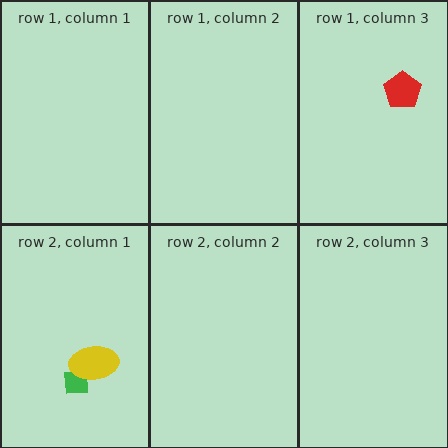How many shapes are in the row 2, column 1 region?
2.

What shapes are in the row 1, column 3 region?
The red pentagon.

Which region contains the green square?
The row 2, column 1 region.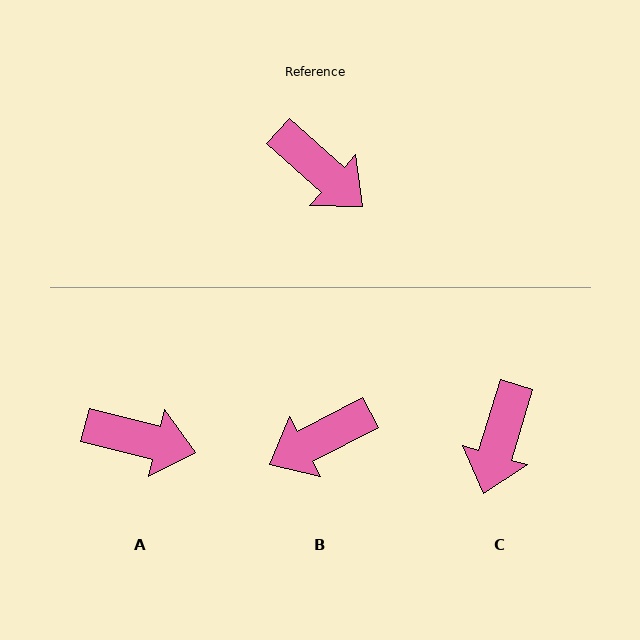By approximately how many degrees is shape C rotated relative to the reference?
Approximately 65 degrees clockwise.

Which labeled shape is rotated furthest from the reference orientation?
B, about 111 degrees away.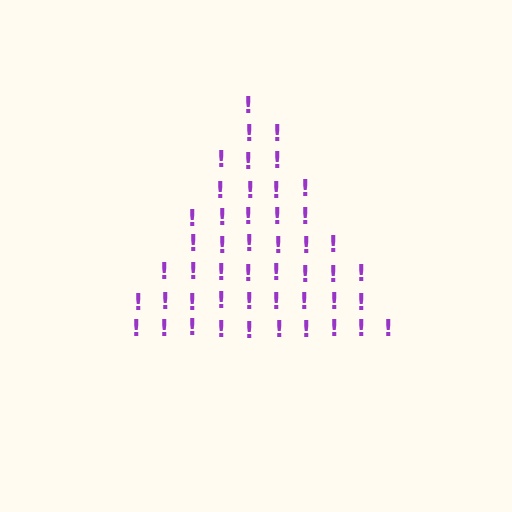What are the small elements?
The small elements are exclamation marks.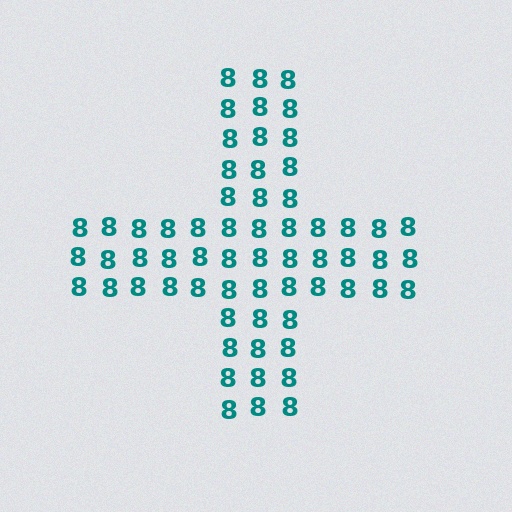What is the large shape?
The large shape is a cross.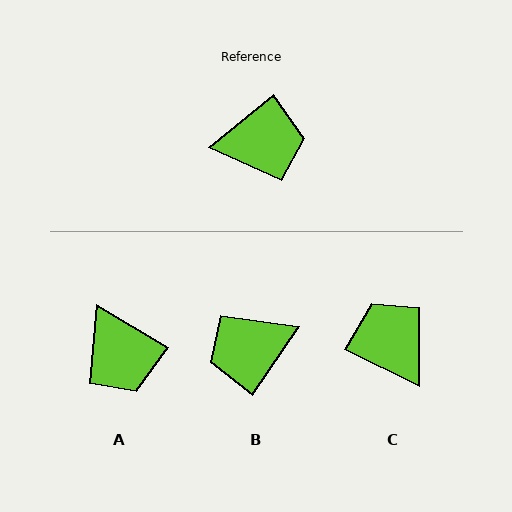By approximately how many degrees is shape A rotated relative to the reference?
Approximately 70 degrees clockwise.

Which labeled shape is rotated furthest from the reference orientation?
B, about 163 degrees away.